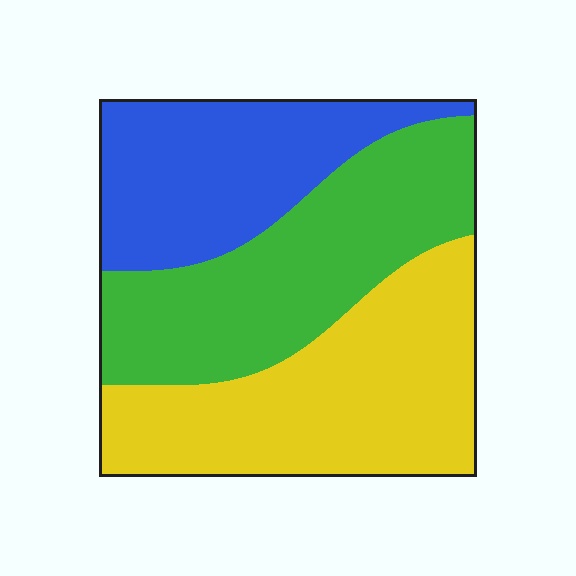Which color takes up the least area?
Blue, at roughly 25%.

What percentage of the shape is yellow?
Yellow takes up about three eighths (3/8) of the shape.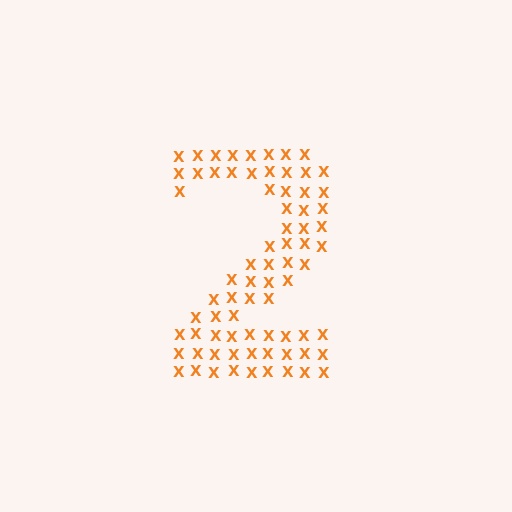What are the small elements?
The small elements are letter X's.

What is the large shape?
The large shape is the digit 2.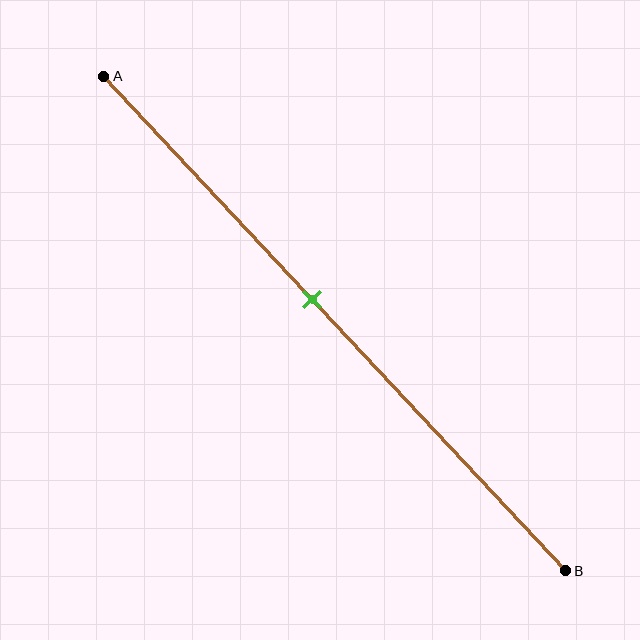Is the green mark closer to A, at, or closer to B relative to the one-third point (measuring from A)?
The green mark is closer to point B than the one-third point of segment AB.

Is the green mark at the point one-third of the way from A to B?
No, the mark is at about 45% from A, not at the 33% one-third point.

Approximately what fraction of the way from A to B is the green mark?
The green mark is approximately 45% of the way from A to B.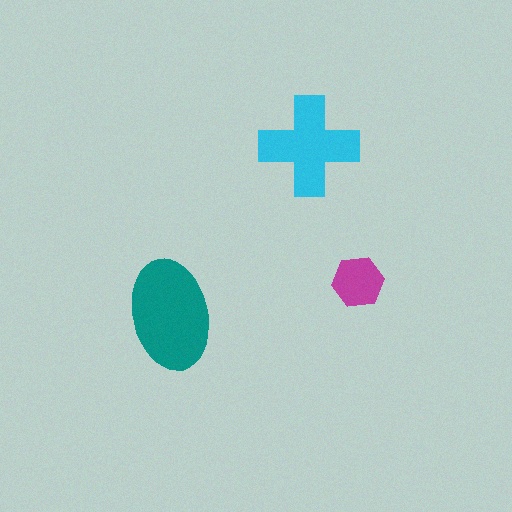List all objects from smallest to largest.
The magenta hexagon, the cyan cross, the teal ellipse.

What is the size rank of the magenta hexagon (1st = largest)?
3rd.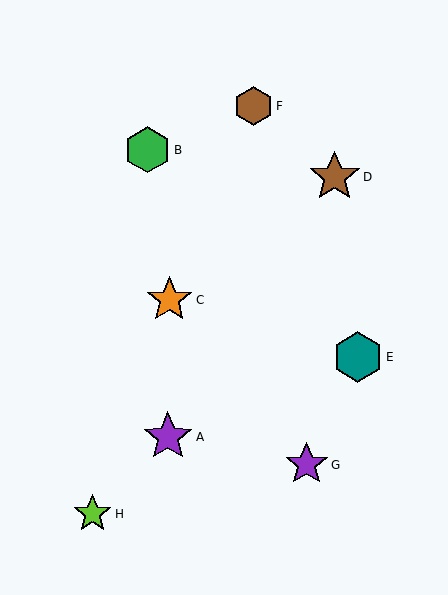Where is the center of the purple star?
The center of the purple star is at (168, 437).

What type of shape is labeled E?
Shape E is a teal hexagon.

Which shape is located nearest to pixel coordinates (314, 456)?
The purple star (labeled G) at (307, 465) is nearest to that location.